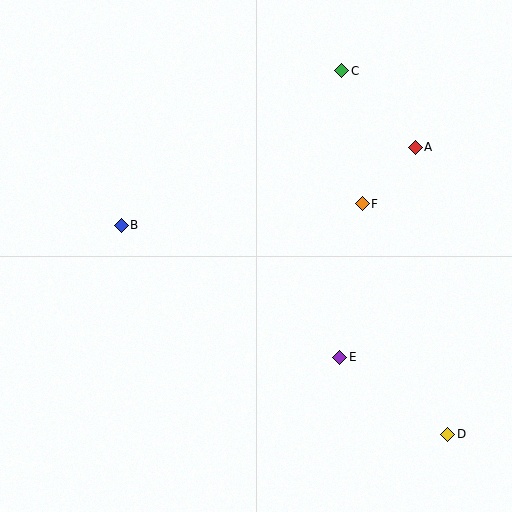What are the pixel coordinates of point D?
Point D is at (448, 434).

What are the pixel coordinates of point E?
Point E is at (340, 357).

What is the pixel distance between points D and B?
The distance between D and B is 388 pixels.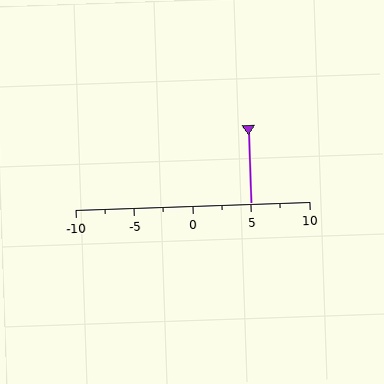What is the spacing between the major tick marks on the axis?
The major ticks are spaced 5 apart.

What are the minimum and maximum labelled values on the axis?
The axis runs from -10 to 10.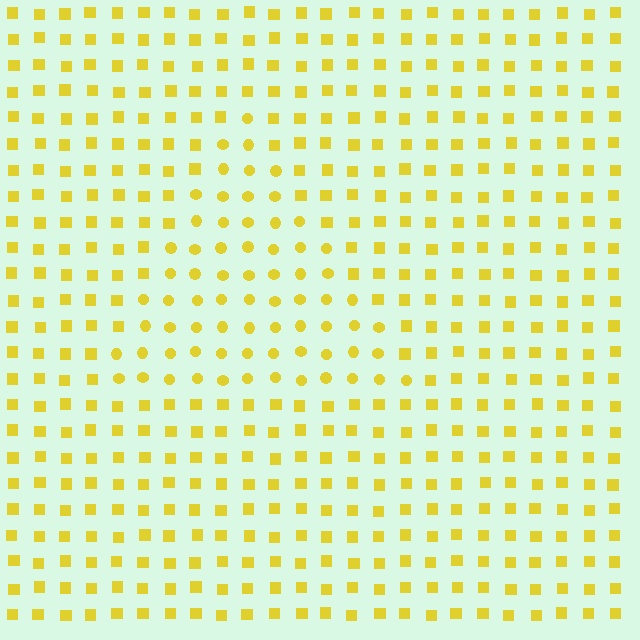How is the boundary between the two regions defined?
The boundary is defined by a change in element shape: circles inside vs. squares outside. All elements share the same color and spacing.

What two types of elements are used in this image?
The image uses circles inside the triangle region and squares outside it.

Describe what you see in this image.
The image is filled with small yellow elements arranged in a uniform grid. A triangle-shaped region contains circles, while the surrounding area contains squares. The boundary is defined purely by the change in element shape.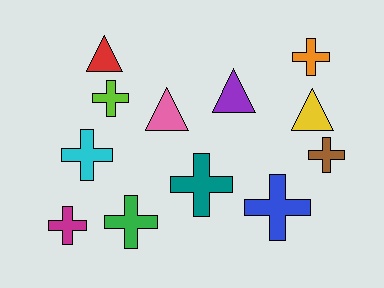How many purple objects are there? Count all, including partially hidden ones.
There is 1 purple object.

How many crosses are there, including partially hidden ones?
There are 8 crosses.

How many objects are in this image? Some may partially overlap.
There are 12 objects.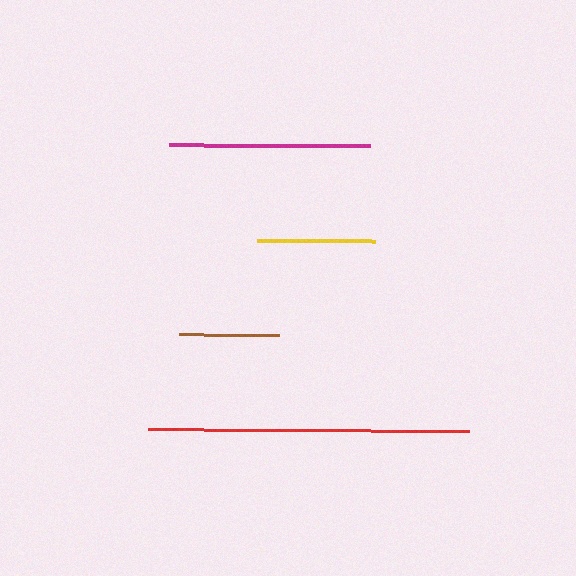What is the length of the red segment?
The red segment is approximately 321 pixels long.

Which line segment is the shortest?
The brown line is the shortest at approximately 100 pixels.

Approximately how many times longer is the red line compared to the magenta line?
The red line is approximately 1.6 times the length of the magenta line.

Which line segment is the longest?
The red line is the longest at approximately 321 pixels.